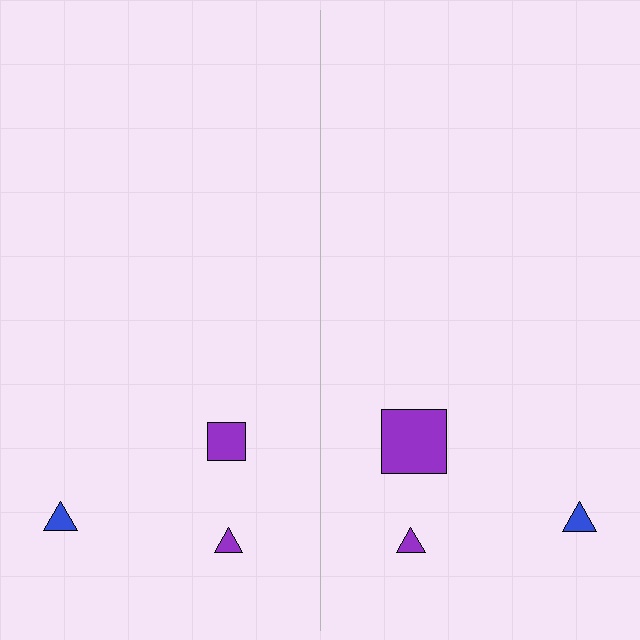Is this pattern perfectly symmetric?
No, the pattern is not perfectly symmetric. The purple square on the right side has a different size than its mirror counterpart.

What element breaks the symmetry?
The purple square on the right side has a different size than its mirror counterpart.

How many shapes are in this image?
There are 6 shapes in this image.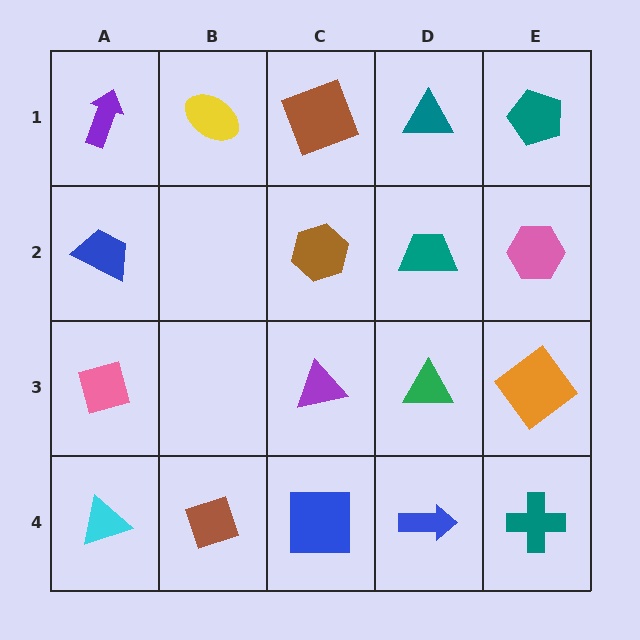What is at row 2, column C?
A brown hexagon.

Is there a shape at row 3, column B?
No, that cell is empty.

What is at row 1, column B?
A yellow ellipse.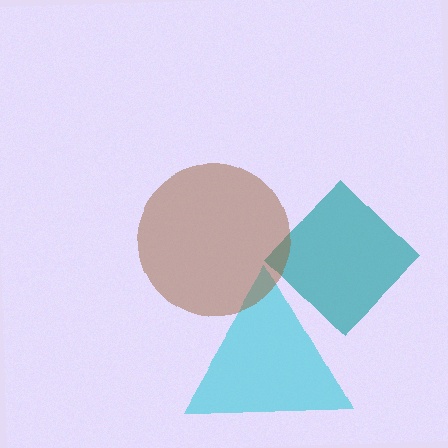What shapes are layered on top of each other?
The layered shapes are: a cyan triangle, a teal diamond, a brown circle.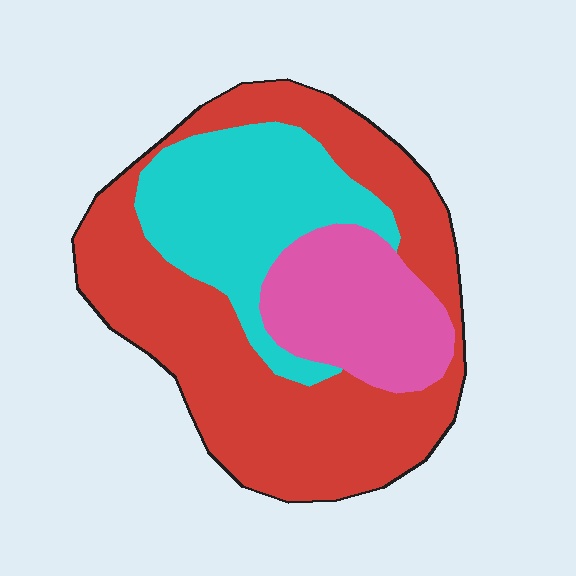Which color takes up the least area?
Pink, at roughly 20%.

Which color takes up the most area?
Red, at roughly 55%.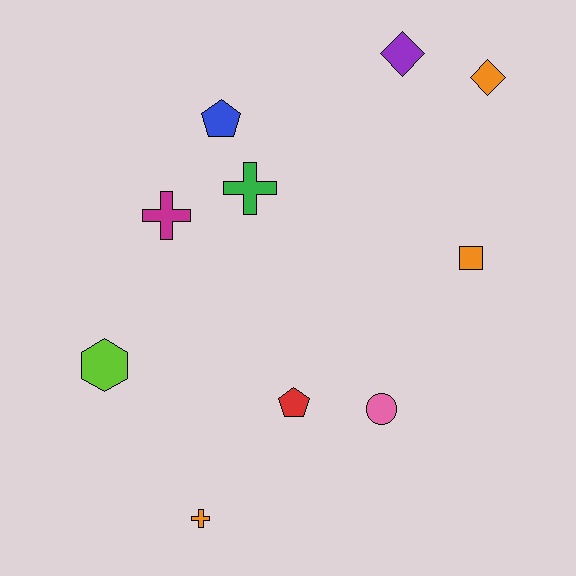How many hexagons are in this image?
There is 1 hexagon.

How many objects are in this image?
There are 10 objects.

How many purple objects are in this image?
There is 1 purple object.